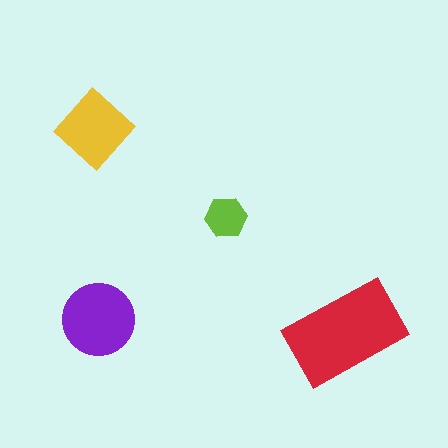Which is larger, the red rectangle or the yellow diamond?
The red rectangle.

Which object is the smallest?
The lime hexagon.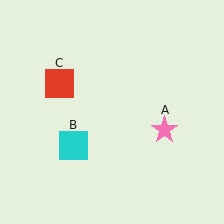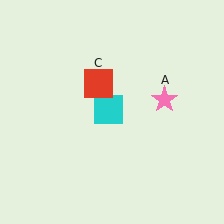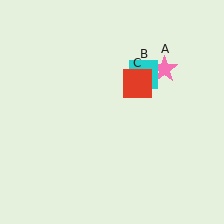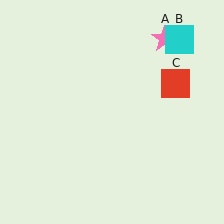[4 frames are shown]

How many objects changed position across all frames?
3 objects changed position: pink star (object A), cyan square (object B), red square (object C).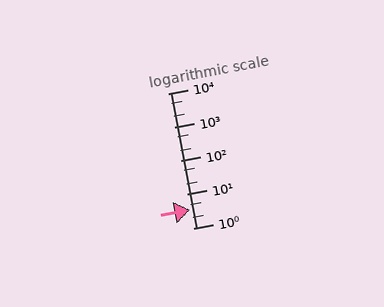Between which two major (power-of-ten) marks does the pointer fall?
The pointer is between 1 and 10.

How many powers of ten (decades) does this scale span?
The scale spans 4 decades, from 1 to 10000.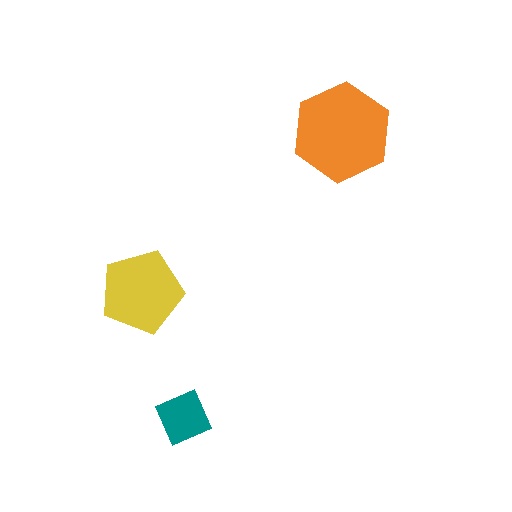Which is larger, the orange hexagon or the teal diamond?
The orange hexagon.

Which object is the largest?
The orange hexagon.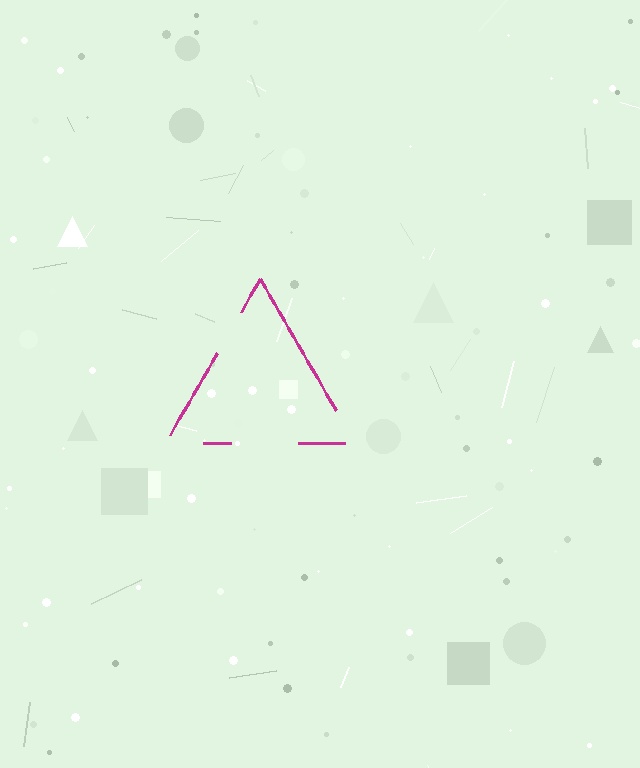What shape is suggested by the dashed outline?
The dashed outline suggests a triangle.